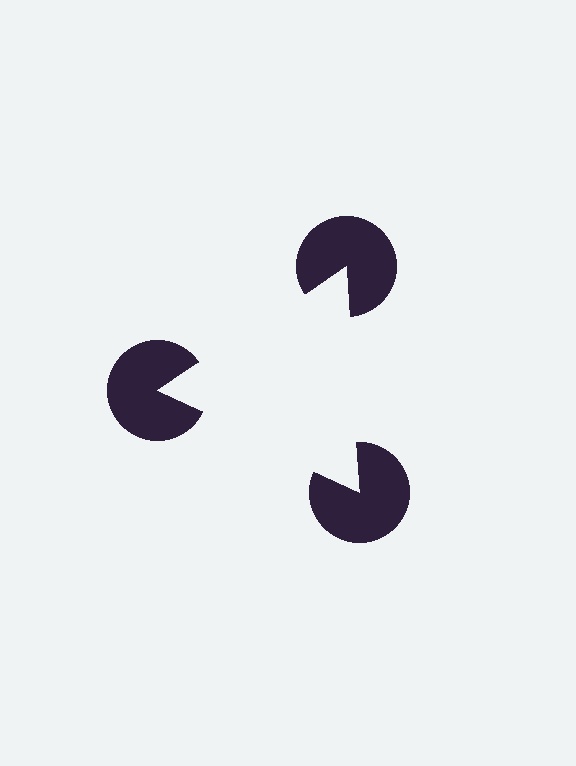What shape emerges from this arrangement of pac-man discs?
An illusory triangle — its edges are inferred from the aligned wedge cuts in the pac-man discs, not physically drawn.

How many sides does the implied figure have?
3 sides.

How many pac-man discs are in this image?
There are 3 — one at each vertex of the illusory triangle.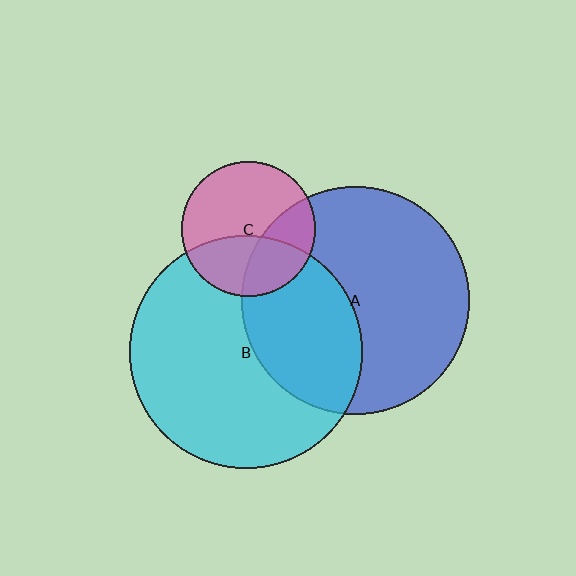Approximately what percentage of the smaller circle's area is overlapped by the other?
Approximately 40%.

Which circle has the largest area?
Circle B (cyan).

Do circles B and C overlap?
Yes.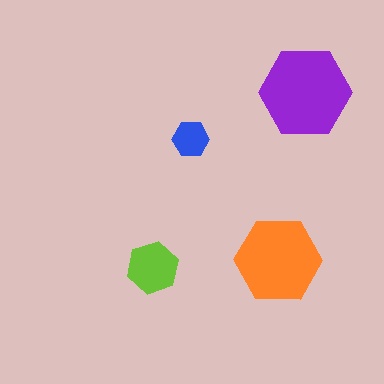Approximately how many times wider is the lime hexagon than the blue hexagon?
About 1.5 times wider.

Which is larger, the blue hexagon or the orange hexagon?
The orange one.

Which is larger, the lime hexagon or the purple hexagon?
The purple one.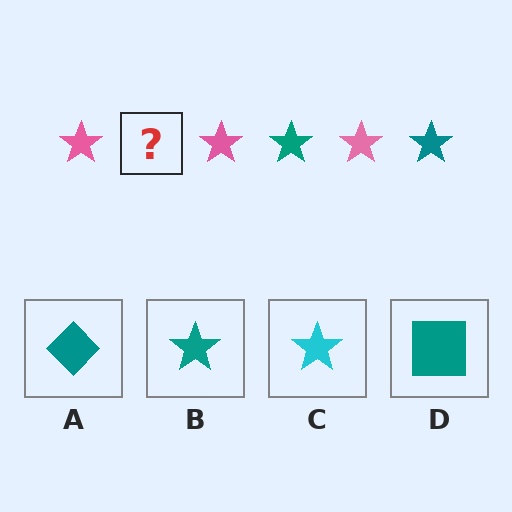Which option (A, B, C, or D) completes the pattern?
B.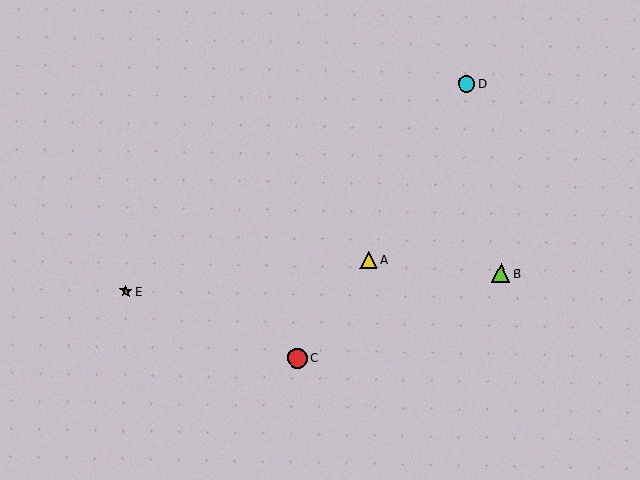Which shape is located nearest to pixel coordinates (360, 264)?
The yellow triangle (labeled A) at (369, 260) is nearest to that location.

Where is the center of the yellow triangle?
The center of the yellow triangle is at (369, 260).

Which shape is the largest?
The red circle (labeled C) is the largest.